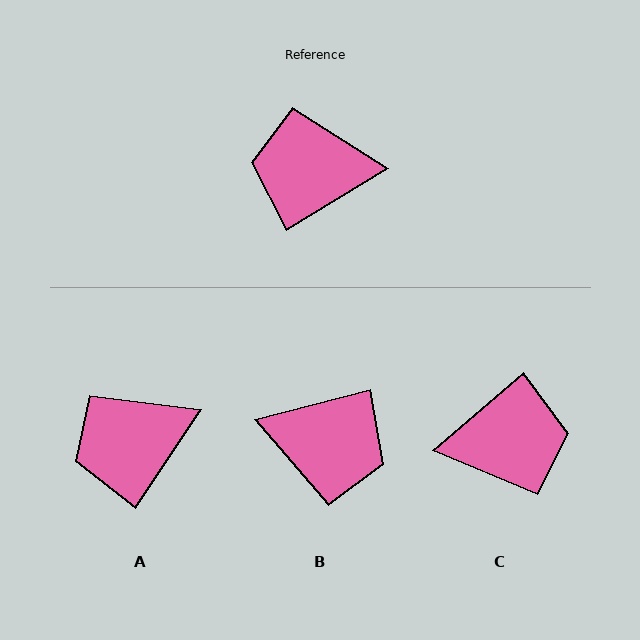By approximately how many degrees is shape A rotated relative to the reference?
Approximately 25 degrees counter-clockwise.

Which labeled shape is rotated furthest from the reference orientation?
C, about 170 degrees away.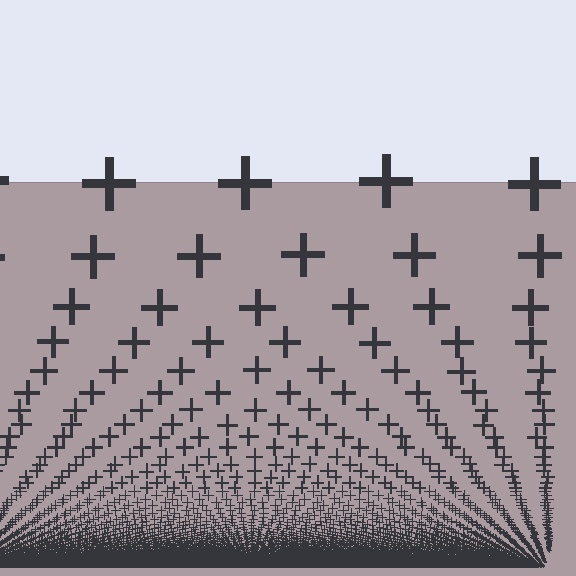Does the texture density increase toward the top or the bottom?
Density increases toward the bottom.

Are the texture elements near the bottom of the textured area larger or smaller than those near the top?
Smaller. The gradient is inverted — elements near the bottom are smaller and denser.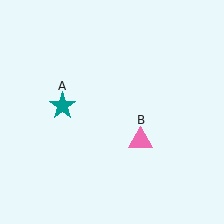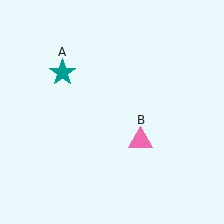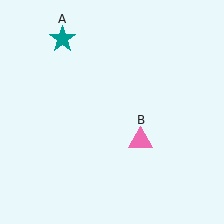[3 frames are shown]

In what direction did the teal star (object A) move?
The teal star (object A) moved up.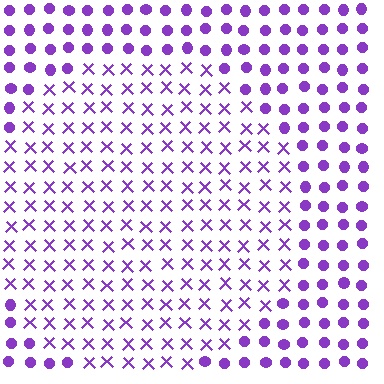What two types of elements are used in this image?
The image uses X marks inside the circle region and circles outside it.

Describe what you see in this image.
The image is filled with small purple elements arranged in a uniform grid. A circle-shaped region contains X marks, while the surrounding area contains circles. The boundary is defined purely by the change in element shape.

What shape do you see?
I see a circle.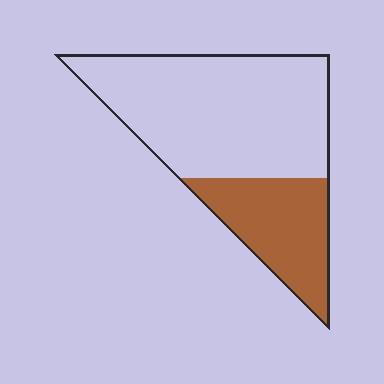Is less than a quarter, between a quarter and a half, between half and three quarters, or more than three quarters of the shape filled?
Between a quarter and a half.